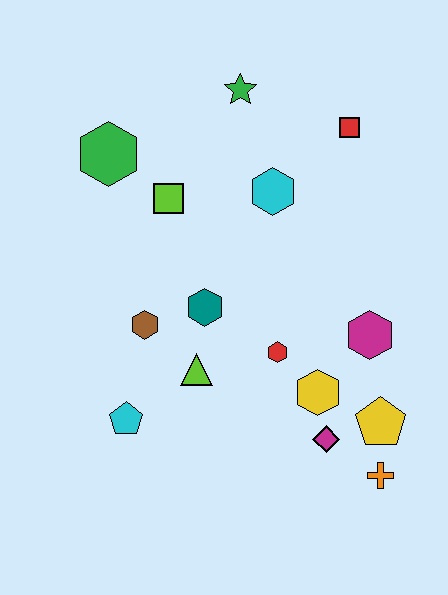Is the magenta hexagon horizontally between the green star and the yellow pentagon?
Yes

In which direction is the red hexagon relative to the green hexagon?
The red hexagon is below the green hexagon.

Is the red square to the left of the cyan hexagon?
No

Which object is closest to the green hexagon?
The lime square is closest to the green hexagon.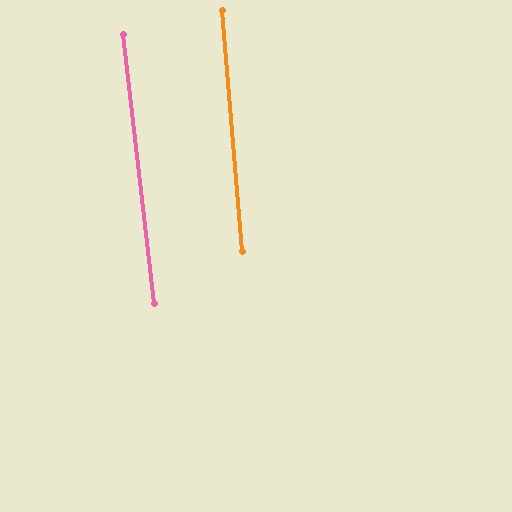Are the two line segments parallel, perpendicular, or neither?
Parallel — their directions differ by only 1.9°.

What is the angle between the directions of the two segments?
Approximately 2 degrees.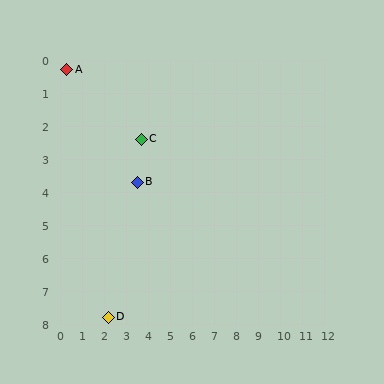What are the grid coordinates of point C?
Point C is at approximately (3.7, 2.4).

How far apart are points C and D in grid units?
Points C and D are about 5.6 grid units apart.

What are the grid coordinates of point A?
Point A is at approximately (0.3, 0.3).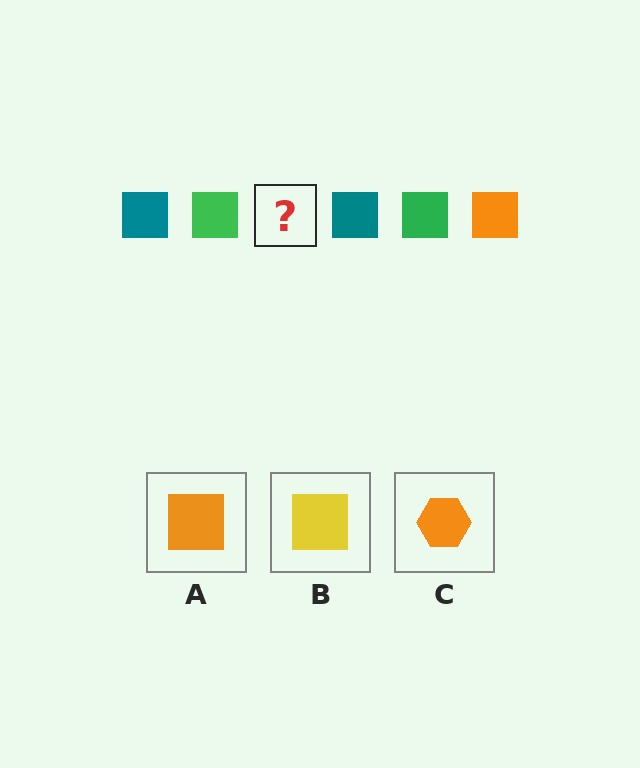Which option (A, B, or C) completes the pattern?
A.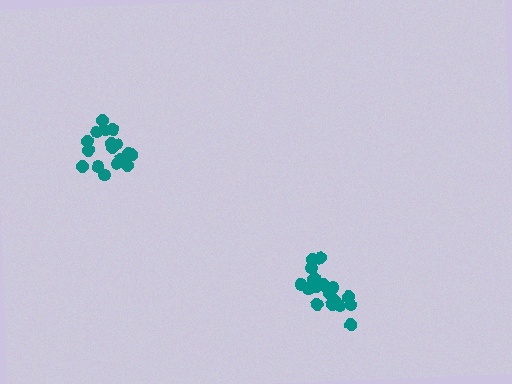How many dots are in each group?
Group 1: 20 dots, Group 2: 19 dots (39 total).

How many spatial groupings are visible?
There are 2 spatial groupings.